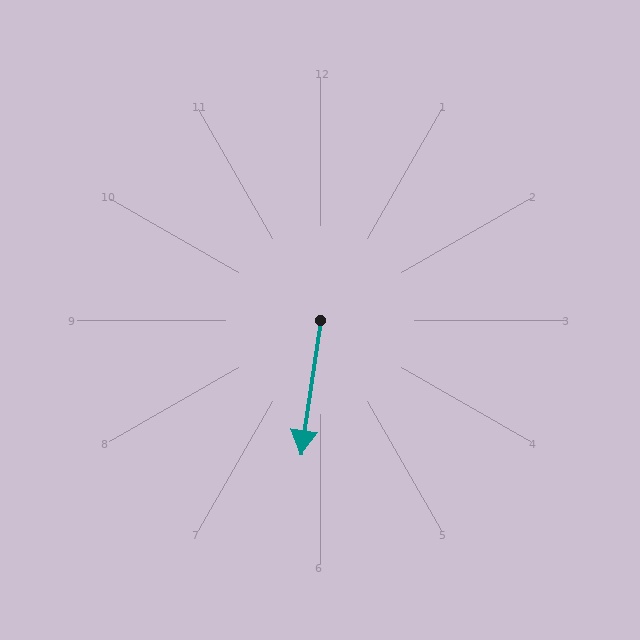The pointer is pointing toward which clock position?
Roughly 6 o'clock.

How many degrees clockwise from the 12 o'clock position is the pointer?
Approximately 188 degrees.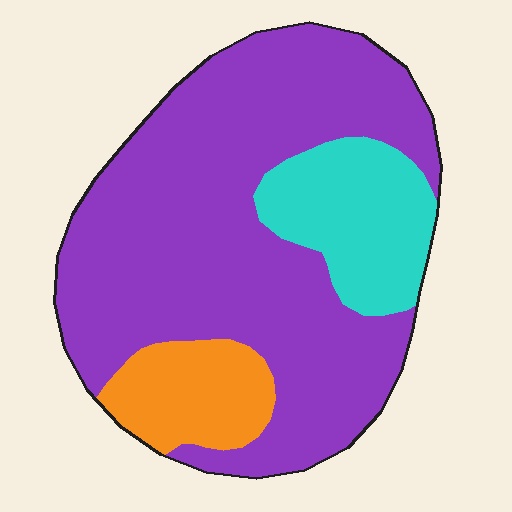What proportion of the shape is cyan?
Cyan covers roughly 15% of the shape.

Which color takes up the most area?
Purple, at roughly 70%.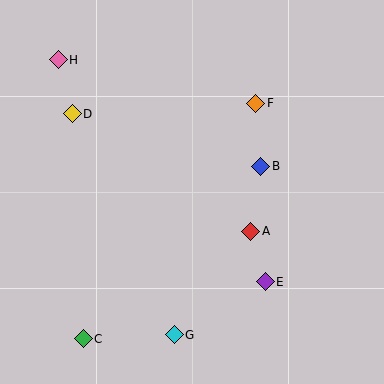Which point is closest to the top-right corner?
Point F is closest to the top-right corner.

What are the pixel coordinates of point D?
Point D is at (72, 114).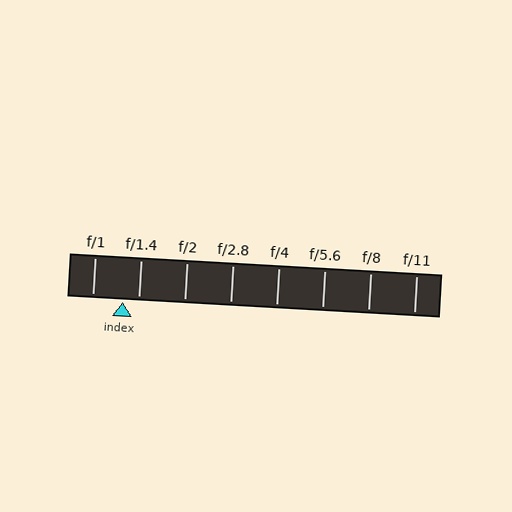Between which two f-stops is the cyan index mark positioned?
The index mark is between f/1 and f/1.4.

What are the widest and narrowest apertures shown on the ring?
The widest aperture shown is f/1 and the narrowest is f/11.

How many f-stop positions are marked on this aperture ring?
There are 8 f-stop positions marked.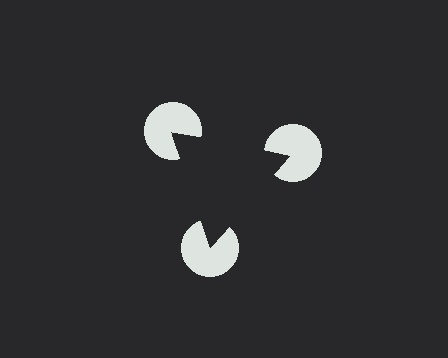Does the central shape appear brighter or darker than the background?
It typically appears slightly darker than the background, even though no actual brightness change is drawn.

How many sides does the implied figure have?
3 sides.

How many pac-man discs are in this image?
There are 3 — one at each vertex of the illusory triangle.